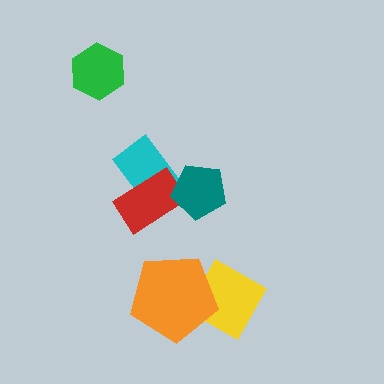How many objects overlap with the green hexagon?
0 objects overlap with the green hexagon.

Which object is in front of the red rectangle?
The teal pentagon is in front of the red rectangle.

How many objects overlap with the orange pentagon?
1 object overlaps with the orange pentagon.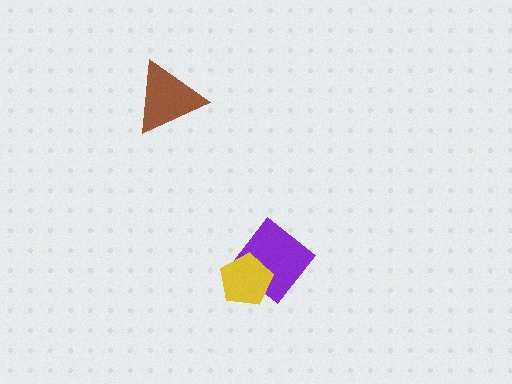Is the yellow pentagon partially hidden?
No, no other shape covers it.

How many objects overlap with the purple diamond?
1 object overlaps with the purple diamond.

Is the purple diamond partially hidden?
Yes, it is partially covered by another shape.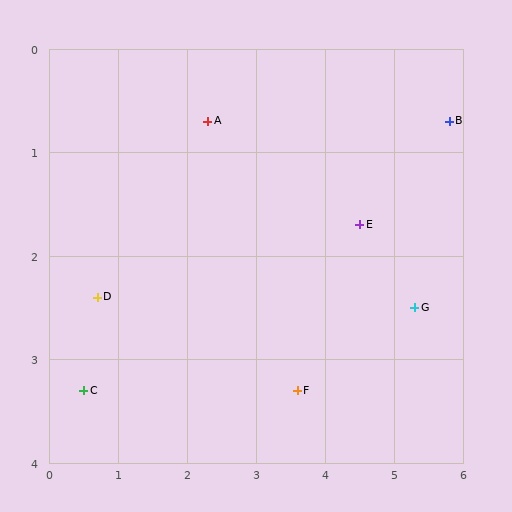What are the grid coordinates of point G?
Point G is at approximately (5.3, 2.5).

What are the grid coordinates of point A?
Point A is at approximately (2.3, 0.7).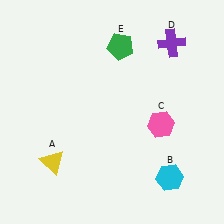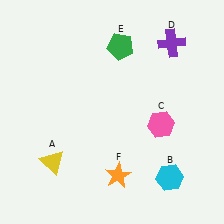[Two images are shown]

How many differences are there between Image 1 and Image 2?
There is 1 difference between the two images.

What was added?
An orange star (F) was added in Image 2.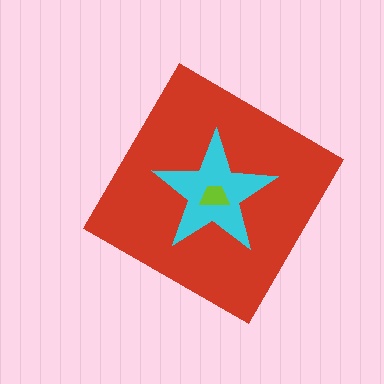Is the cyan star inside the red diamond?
Yes.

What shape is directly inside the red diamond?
The cyan star.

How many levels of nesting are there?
3.